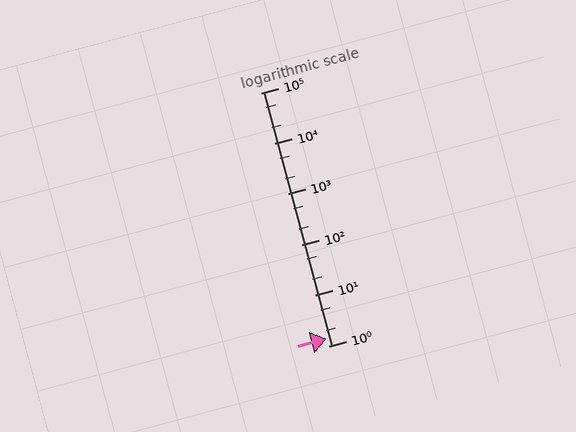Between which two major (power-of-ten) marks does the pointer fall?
The pointer is between 1 and 10.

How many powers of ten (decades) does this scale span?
The scale spans 5 decades, from 1 to 100000.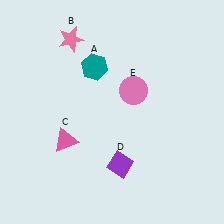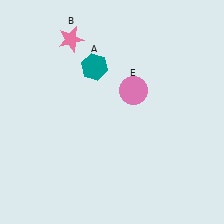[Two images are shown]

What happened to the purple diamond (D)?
The purple diamond (D) was removed in Image 2. It was in the bottom-right area of Image 1.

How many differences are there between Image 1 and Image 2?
There are 2 differences between the two images.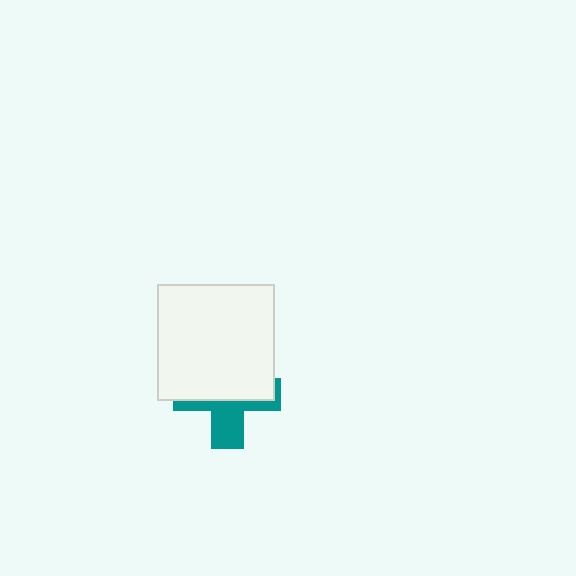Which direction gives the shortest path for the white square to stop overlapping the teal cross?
Moving up gives the shortest separation.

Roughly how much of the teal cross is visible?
A small part of it is visible (roughly 40%).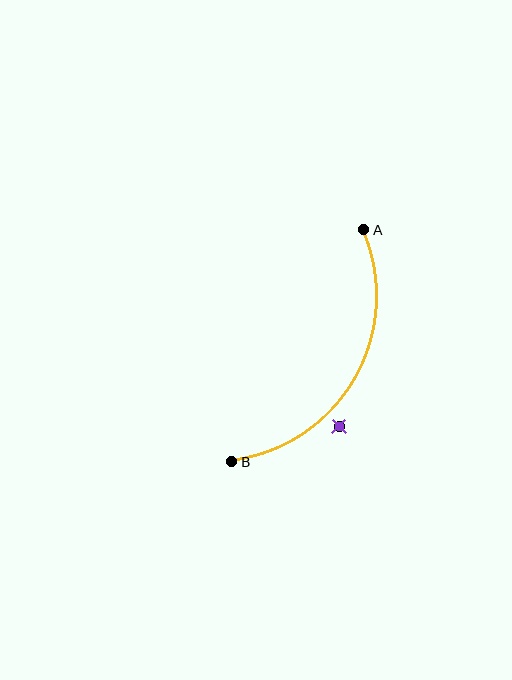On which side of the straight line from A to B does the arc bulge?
The arc bulges to the right of the straight line connecting A and B.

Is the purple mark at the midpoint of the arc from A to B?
No — the purple mark does not lie on the arc at all. It sits slightly outside the curve.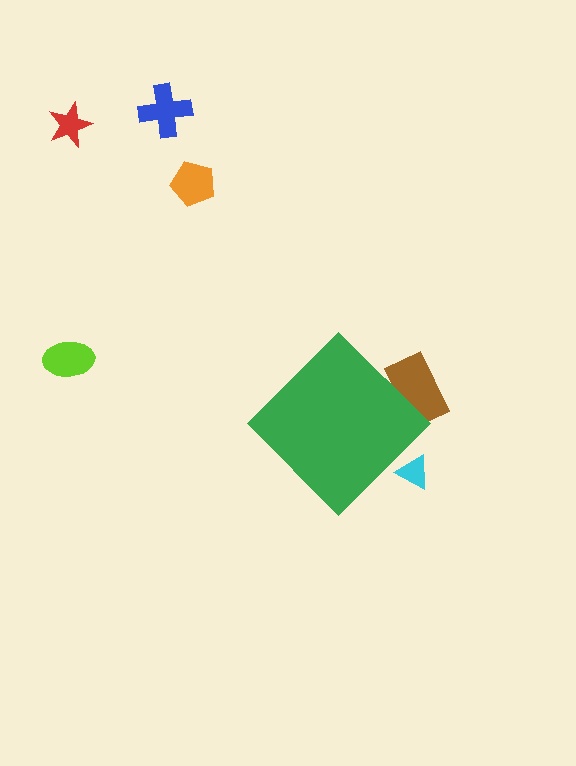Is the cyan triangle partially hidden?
Yes, the cyan triangle is partially hidden behind the green diamond.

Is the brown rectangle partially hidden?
Yes, the brown rectangle is partially hidden behind the green diamond.